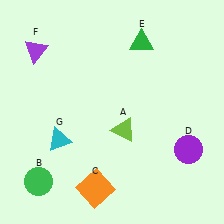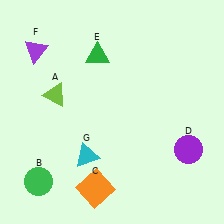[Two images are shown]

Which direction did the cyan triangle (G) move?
The cyan triangle (G) moved right.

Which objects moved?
The objects that moved are: the lime triangle (A), the green triangle (E), the cyan triangle (G).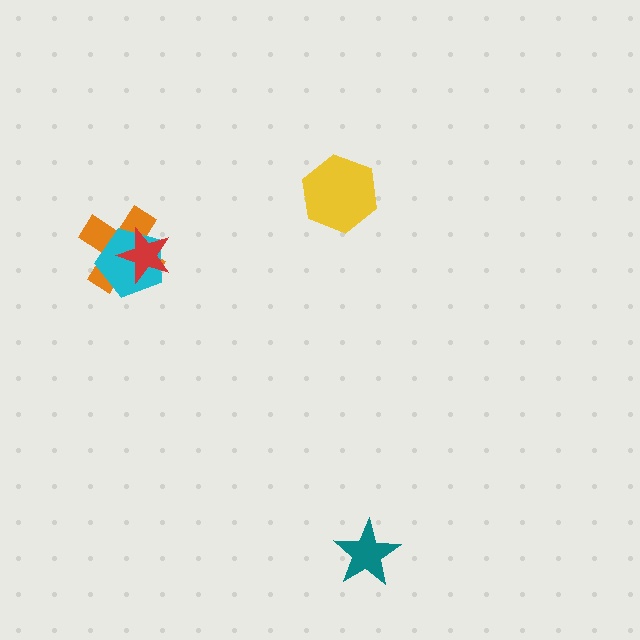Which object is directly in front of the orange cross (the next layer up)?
The cyan pentagon is directly in front of the orange cross.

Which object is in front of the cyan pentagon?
The red star is in front of the cyan pentagon.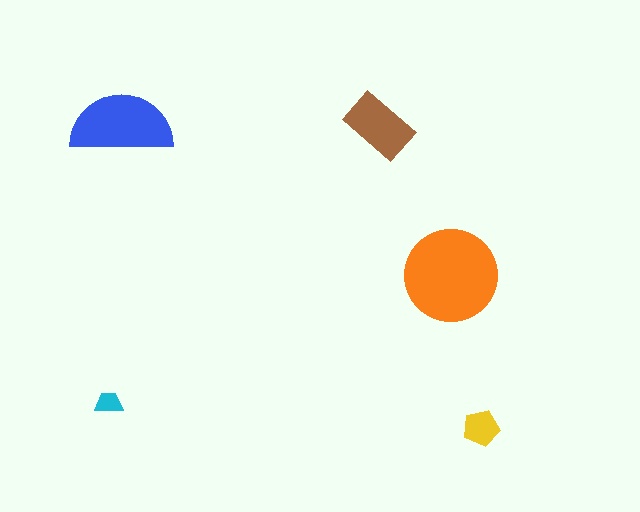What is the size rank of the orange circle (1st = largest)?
1st.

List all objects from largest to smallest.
The orange circle, the blue semicircle, the brown rectangle, the yellow pentagon, the cyan trapezoid.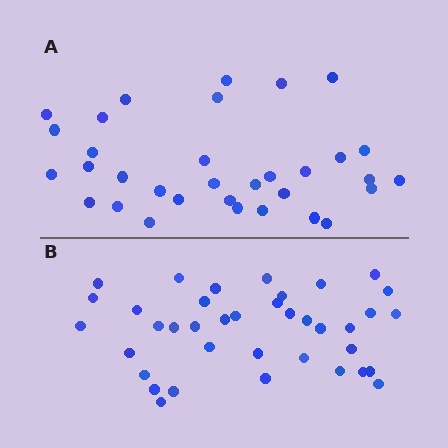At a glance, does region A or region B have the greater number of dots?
Region B (the bottom region) has more dots.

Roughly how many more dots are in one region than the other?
Region B has about 5 more dots than region A.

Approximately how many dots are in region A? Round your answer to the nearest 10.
About 30 dots. (The exact count is 33, which rounds to 30.)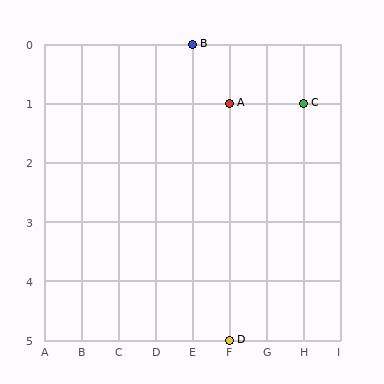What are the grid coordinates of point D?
Point D is at grid coordinates (F, 5).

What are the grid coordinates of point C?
Point C is at grid coordinates (H, 1).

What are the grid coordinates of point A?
Point A is at grid coordinates (F, 1).